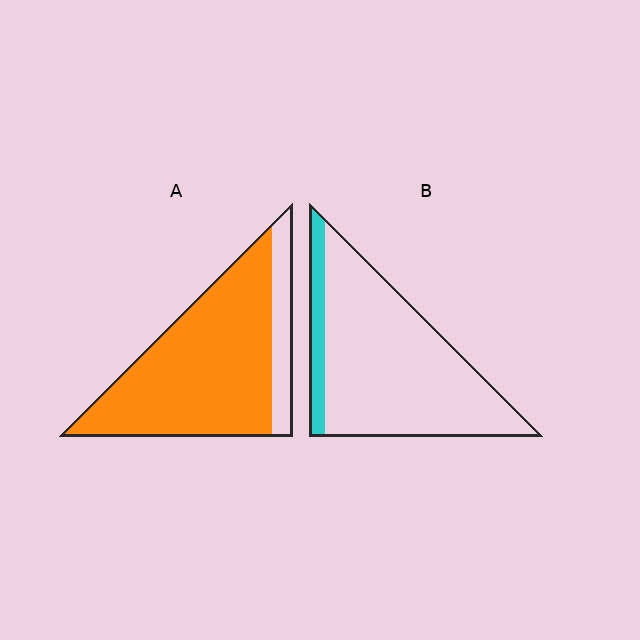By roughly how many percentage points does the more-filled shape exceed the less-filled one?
By roughly 70 percentage points (A over B).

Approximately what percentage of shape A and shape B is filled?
A is approximately 85% and B is approximately 15%.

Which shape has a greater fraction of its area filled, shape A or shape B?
Shape A.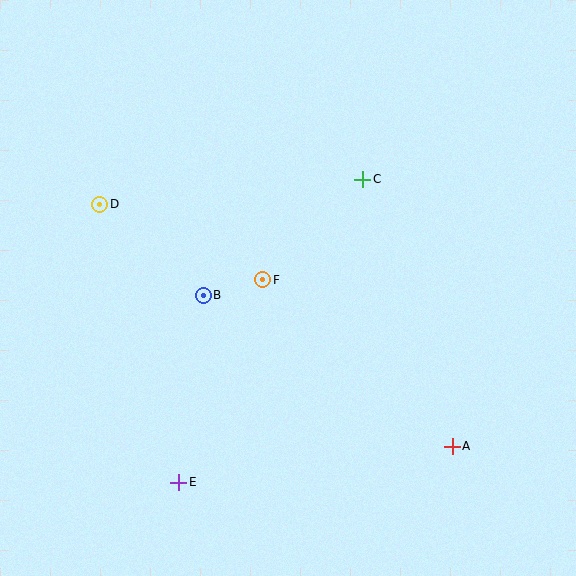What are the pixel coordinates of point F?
Point F is at (263, 280).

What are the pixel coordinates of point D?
Point D is at (100, 204).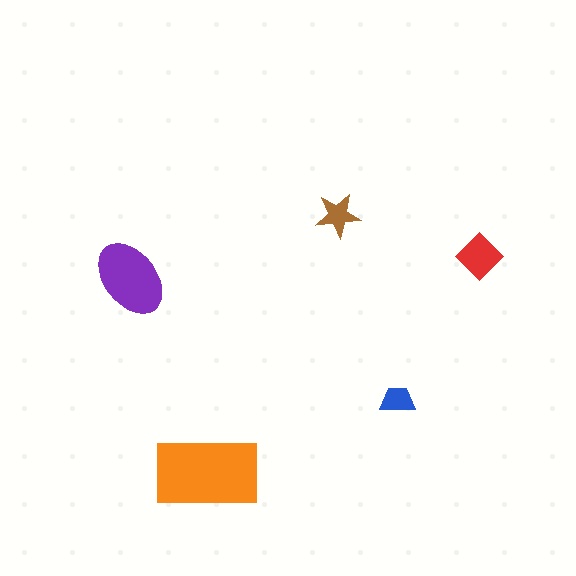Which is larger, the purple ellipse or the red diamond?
The purple ellipse.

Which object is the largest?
The orange rectangle.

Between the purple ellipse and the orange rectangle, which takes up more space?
The orange rectangle.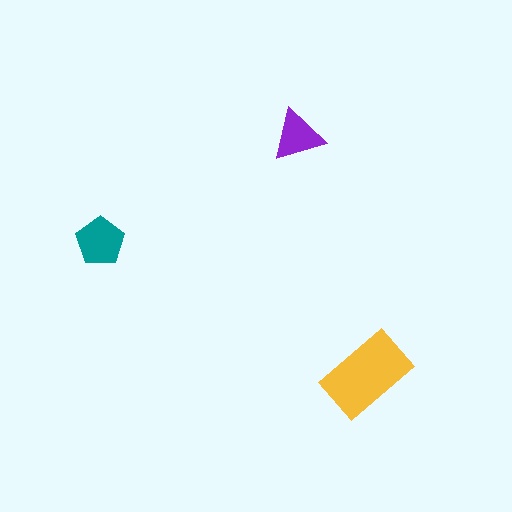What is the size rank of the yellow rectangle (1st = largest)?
1st.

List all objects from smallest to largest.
The purple triangle, the teal pentagon, the yellow rectangle.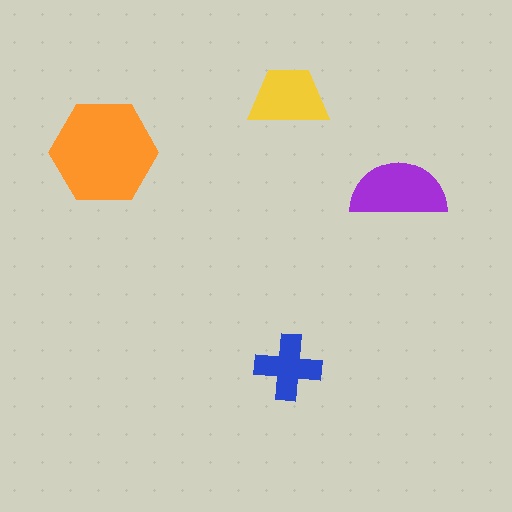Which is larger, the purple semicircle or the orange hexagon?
The orange hexagon.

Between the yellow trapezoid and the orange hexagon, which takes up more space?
The orange hexagon.